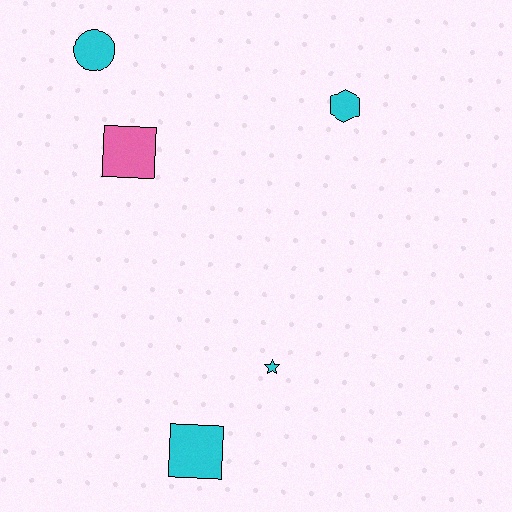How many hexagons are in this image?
There is 1 hexagon.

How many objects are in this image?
There are 5 objects.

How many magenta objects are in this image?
There are no magenta objects.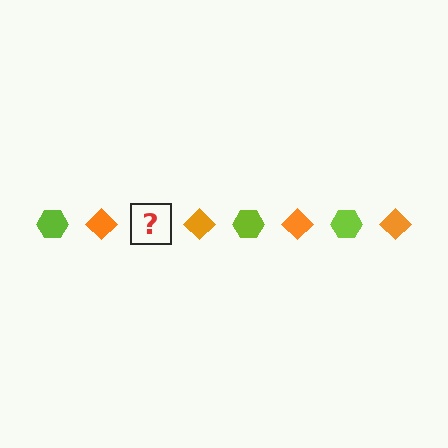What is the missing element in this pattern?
The missing element is a lime hexagon.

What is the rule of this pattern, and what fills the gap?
The rule is that the pattern alternates between lime hexagon and orange diamond. The gap should be filled with a lime hexagon.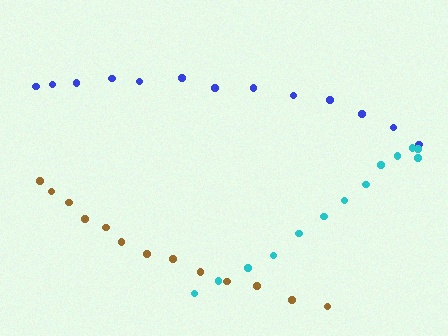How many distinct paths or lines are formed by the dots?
There are 3 distinct paths.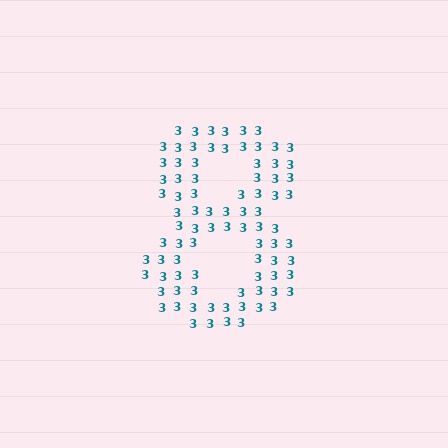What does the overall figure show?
The overall figure shows the digit 8.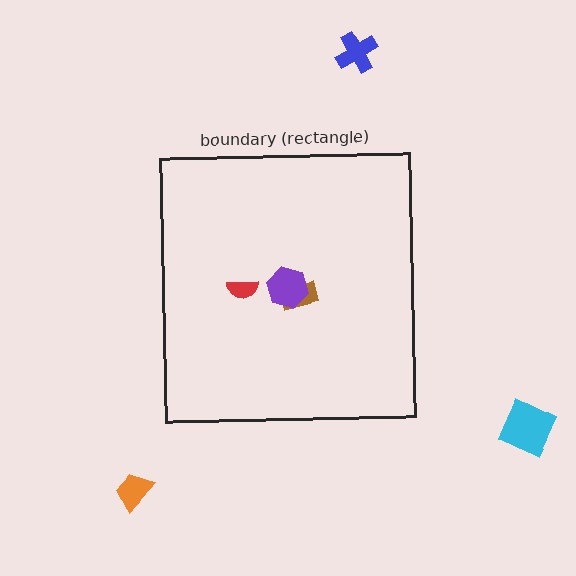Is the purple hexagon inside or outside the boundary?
Inside.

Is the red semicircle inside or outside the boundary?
Inside.